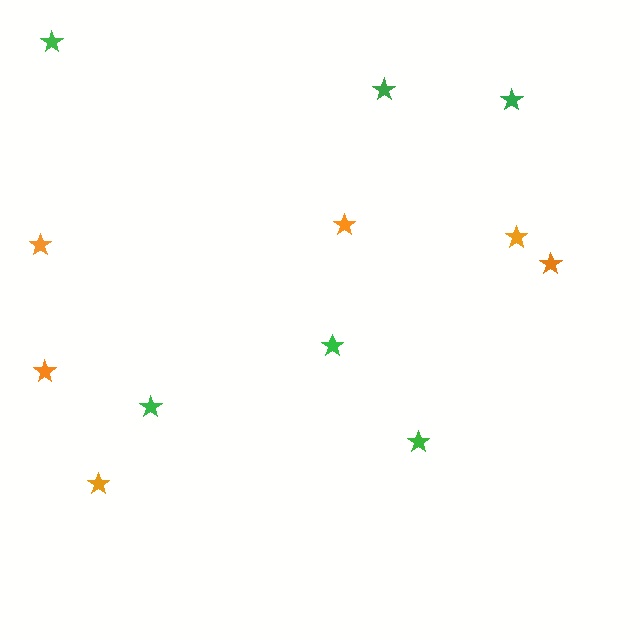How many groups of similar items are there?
There are 2 groups: one group of orange stars (6) and one group of green stars (6).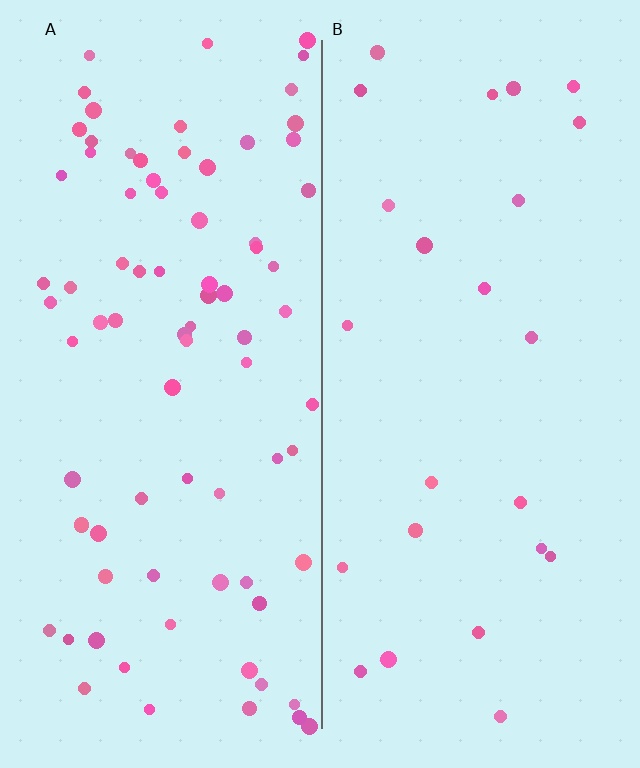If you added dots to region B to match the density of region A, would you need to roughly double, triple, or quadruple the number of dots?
Approximately triple.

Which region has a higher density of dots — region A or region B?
A (the left).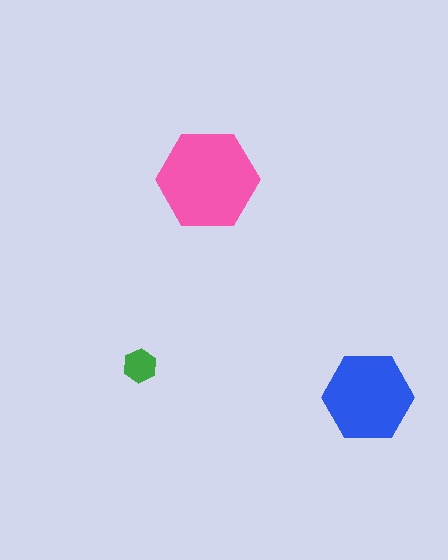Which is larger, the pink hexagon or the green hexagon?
The pink one.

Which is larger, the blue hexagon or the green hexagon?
The blue one.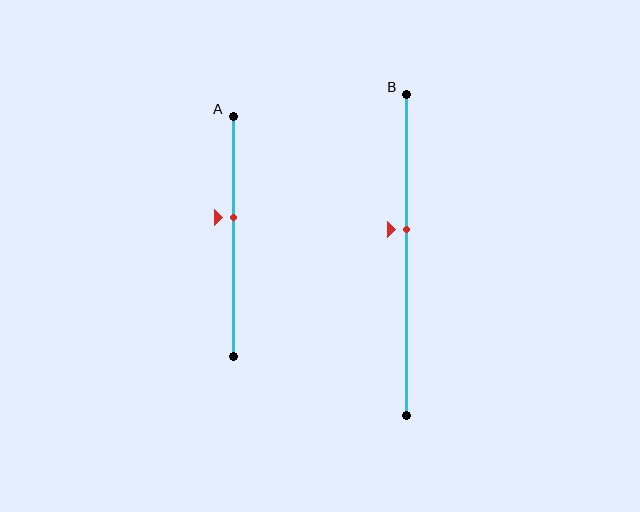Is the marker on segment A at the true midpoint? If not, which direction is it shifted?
No, the marker on segment A is shifted upward by about 8% of the segment length.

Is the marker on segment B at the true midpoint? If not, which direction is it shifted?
No, the marker on segment B is shifted upward by about 8% of the segment length.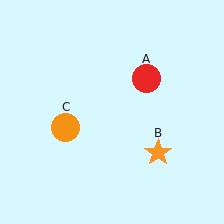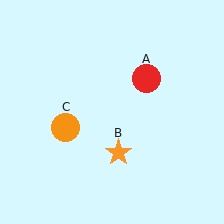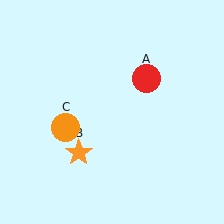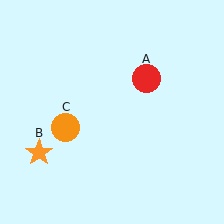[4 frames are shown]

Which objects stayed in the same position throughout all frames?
Red circle (object A) and orange circle (object C) remained stationary.